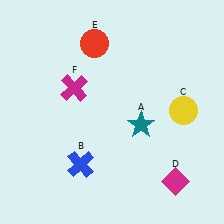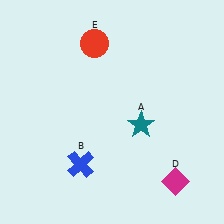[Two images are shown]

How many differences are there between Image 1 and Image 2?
There are 2 differences between the two images.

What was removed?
The yellow circle (C), the magenta cross (F) were removed in Image 2.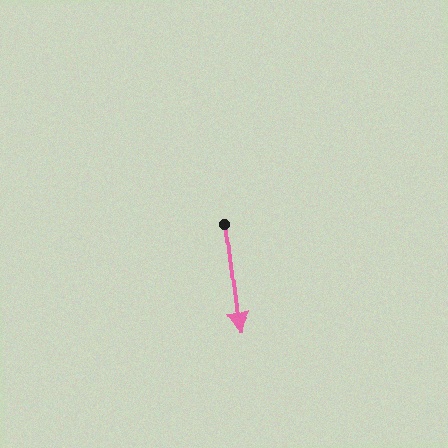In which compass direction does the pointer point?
South.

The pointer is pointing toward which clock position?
Roughly 6 o'clock.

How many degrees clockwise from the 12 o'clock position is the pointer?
Approximately 173 degrees.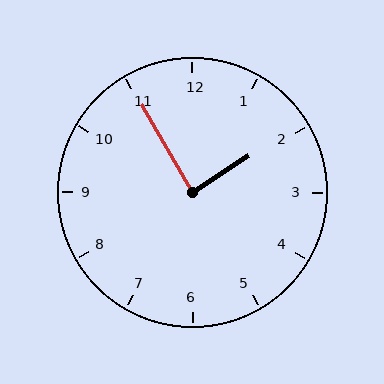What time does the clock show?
1:55.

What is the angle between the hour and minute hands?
Approximately 88 degrees.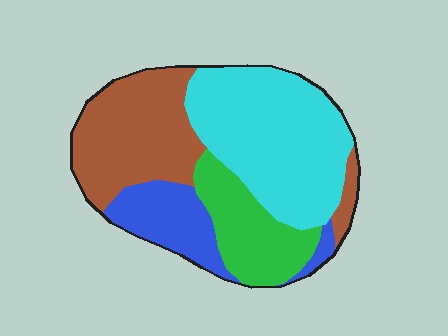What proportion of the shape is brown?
Brown covers roughly 30% of the shape.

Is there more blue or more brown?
Brown.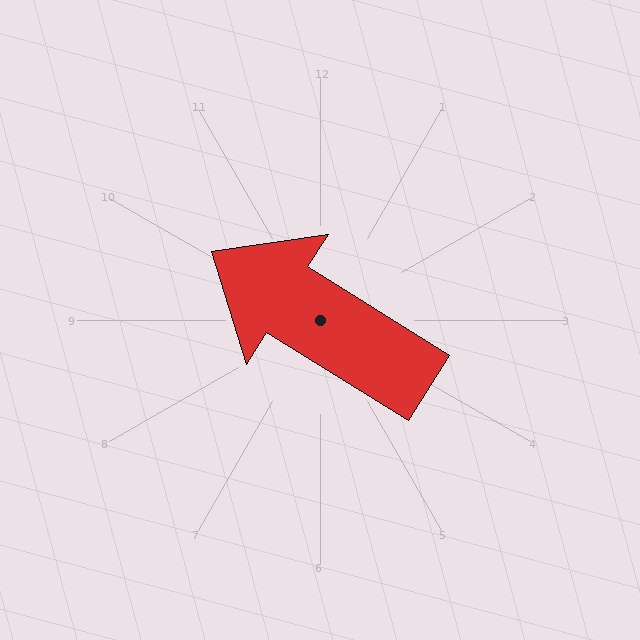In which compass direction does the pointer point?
Northwest.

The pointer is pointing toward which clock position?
Roughly 10 o'clock.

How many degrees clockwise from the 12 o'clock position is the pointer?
Approximately 302 degrees.